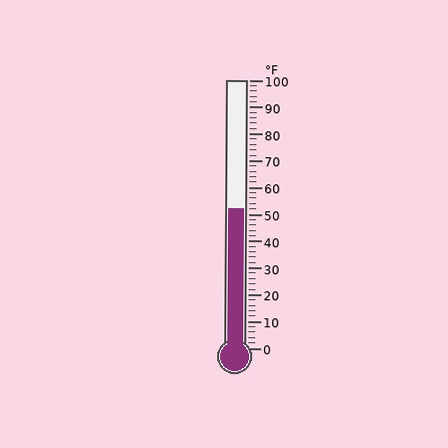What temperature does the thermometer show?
The thermometer shows approximately 52°F.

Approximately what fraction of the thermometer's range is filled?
The thermometer is filled to approximately 50% of its range.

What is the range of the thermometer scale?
The thermometer scale ranges from 0°F to 100°F.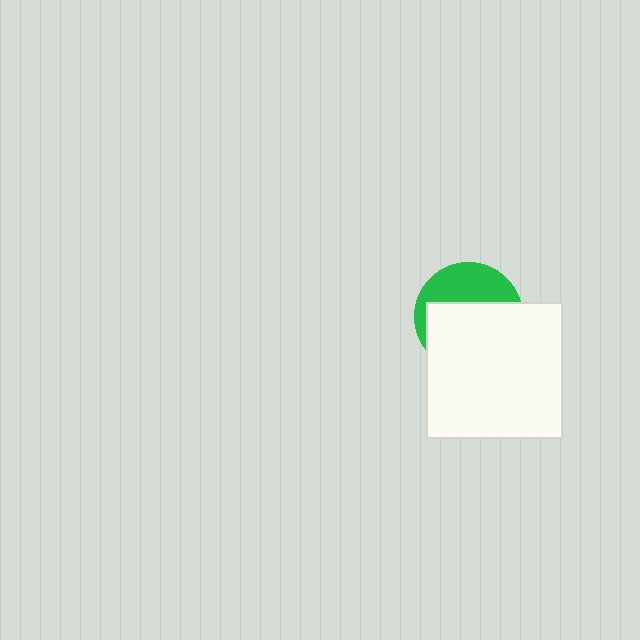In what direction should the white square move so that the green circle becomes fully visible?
The white square should move down. That is the shortest direction to clear the overlap and leave the green circle fully visible.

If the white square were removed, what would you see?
You would see the complete green circle.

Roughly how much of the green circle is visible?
A small part of it is visible (roughly 37%).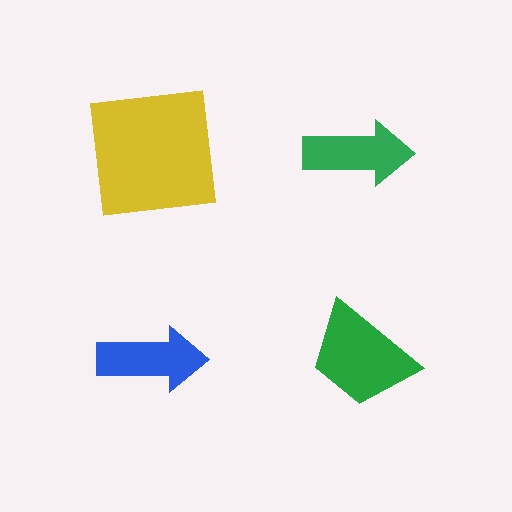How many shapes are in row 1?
2 shapes.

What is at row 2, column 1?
A blue arrow.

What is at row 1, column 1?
A yellow square.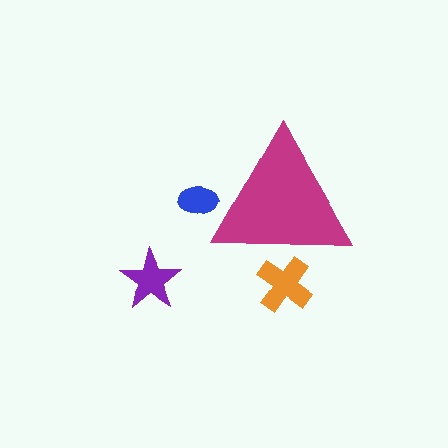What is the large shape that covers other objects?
A magenta triangle.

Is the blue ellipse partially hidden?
Yes, the blue ellipse is partially hidden behind the magenta triangle.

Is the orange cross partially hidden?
Yes, the orange cross is partially hidden behind the magenta triangle.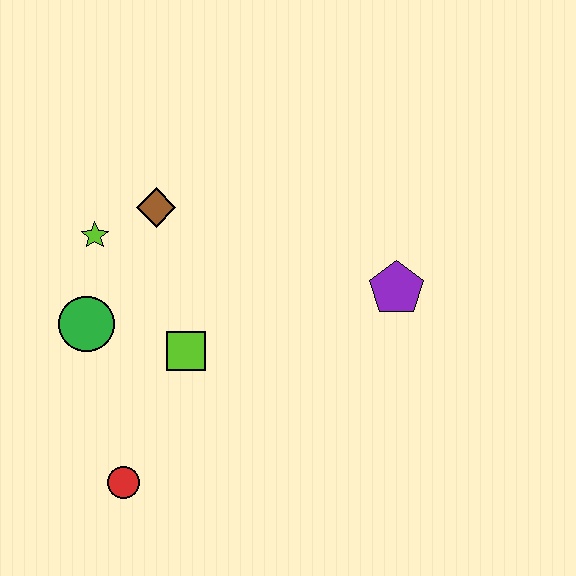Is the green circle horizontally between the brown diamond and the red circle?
No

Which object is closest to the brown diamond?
The lime star is closest to the brown diamond.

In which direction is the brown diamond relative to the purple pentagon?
The brown diamond is to the left of the purple pentagon.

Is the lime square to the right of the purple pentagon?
No